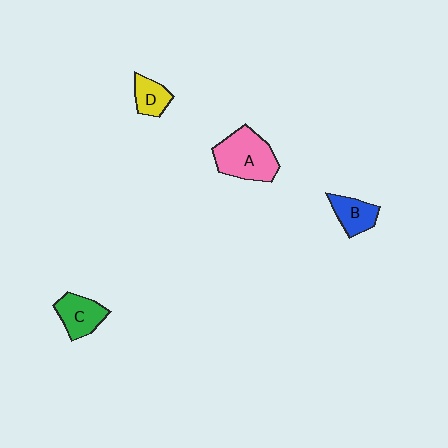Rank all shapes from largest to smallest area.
From largest to smallest: A (pink), C (green), B (blue), D (yellow).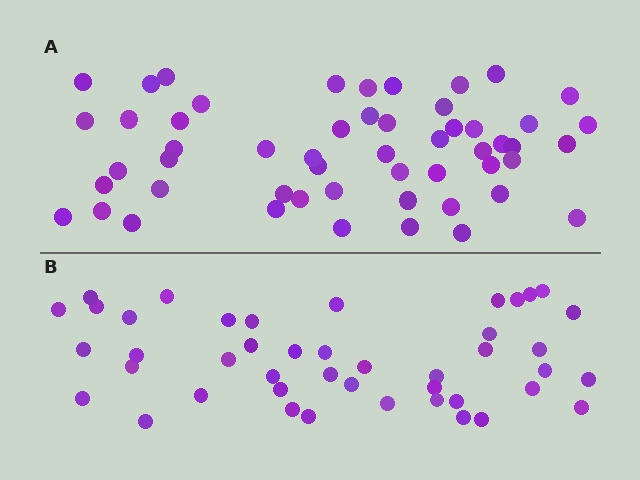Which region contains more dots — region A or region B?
Region A (the top region) has more dots.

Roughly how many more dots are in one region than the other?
Region A has roughly 8 or so more dots than region B.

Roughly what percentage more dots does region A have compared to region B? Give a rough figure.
About 20% more.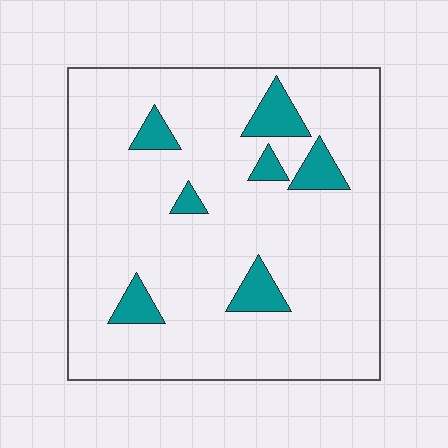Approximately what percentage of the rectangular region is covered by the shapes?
Approximately 10%.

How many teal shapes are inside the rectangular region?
7.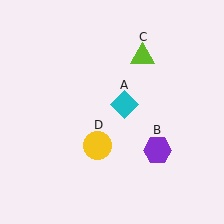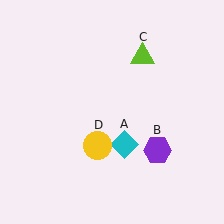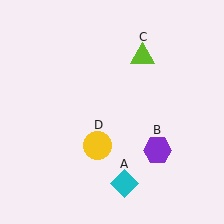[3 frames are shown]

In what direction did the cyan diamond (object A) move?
The cyan diamond (object A) moved down.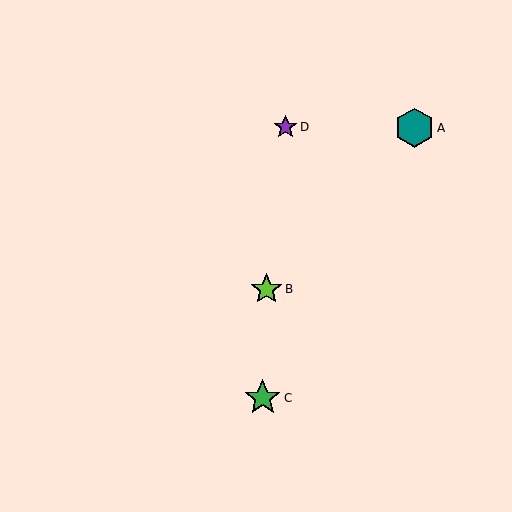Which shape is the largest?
The teal hexagon (labeled A) is the largest.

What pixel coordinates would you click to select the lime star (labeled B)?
Click at (266, 289) to select the lime star B.